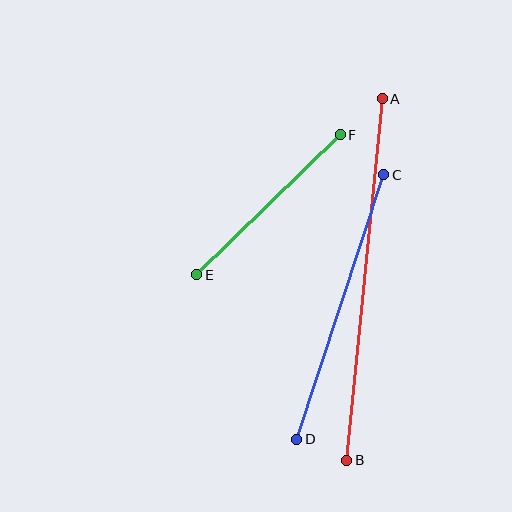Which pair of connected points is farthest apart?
Points A and B are farthest apart.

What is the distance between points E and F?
The distance is approximately 200 pixels.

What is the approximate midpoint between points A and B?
The midpoint is at approximately (364, 279) pixels.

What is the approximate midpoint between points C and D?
The midpoint is at approximately (340, 307) pixels.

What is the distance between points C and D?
The distance is approximately 278 pixels.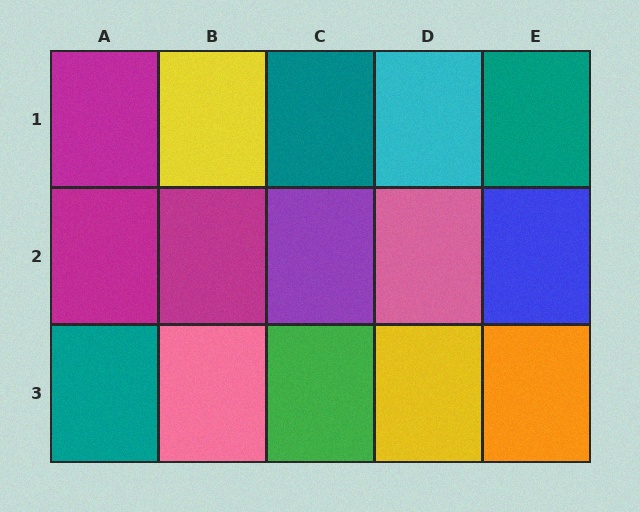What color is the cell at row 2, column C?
Purple.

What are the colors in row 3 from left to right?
Teal, pink, green, yellow, orange.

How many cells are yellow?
2 cells are yellow.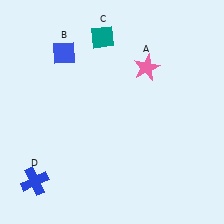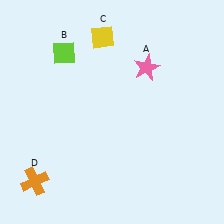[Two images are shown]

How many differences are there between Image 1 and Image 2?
There are 3 differences between the two images.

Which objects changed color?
B changed from blue to lime. C changed from teal to yellow. D changed from blue to orange.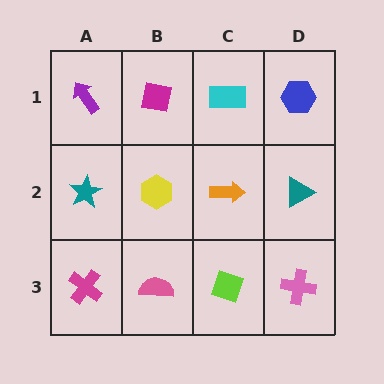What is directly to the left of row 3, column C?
A pink semicircle.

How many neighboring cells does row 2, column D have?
3.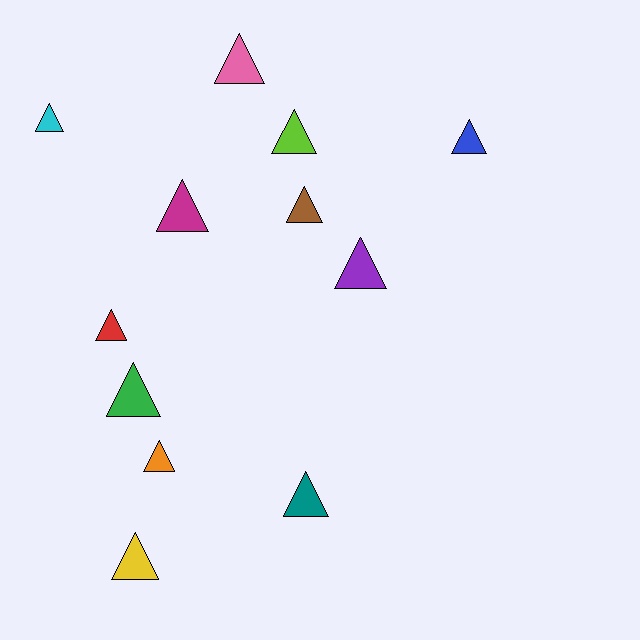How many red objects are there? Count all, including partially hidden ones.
There is 1 red object.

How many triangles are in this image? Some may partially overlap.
There are 12 triangles.